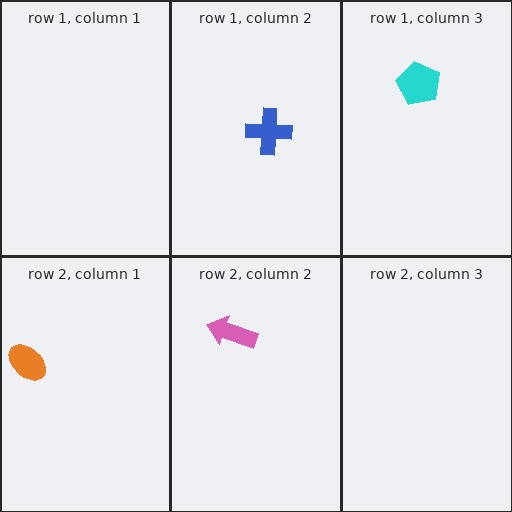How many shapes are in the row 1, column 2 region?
1.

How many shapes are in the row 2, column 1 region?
1.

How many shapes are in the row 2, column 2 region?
1.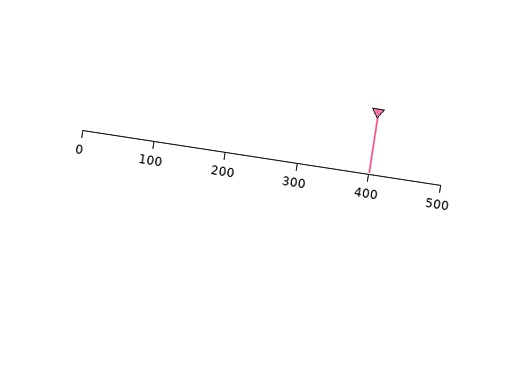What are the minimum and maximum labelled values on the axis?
The axis runs from 0 to 500.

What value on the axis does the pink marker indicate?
The marker indicates approximately 400.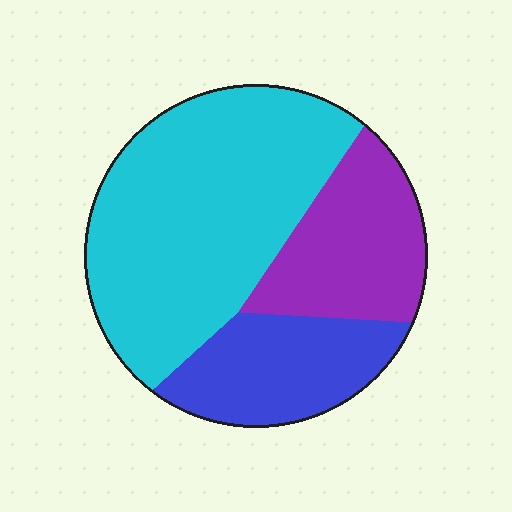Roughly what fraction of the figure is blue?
Blue covers around 20% of the figure.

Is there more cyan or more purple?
Cyan.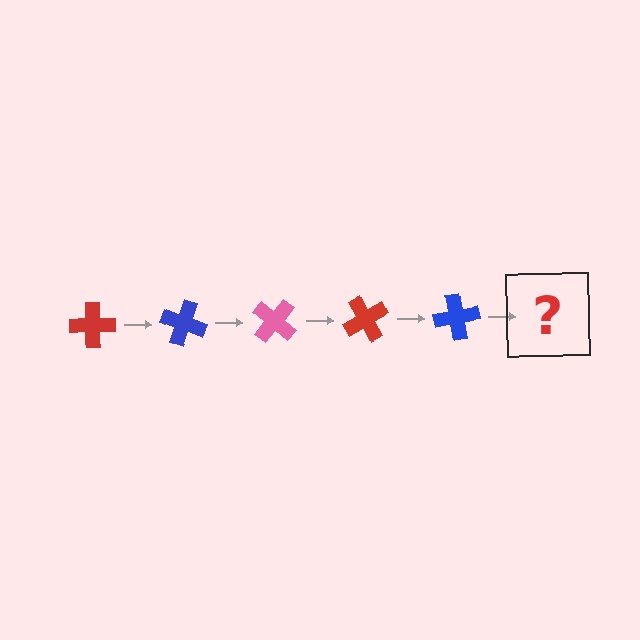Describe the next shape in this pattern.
It should be a pink cross, rotated 100 degrees from the start.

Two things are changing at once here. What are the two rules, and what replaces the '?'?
The two rules are that it rotates 20 degrees each step and the color cycles through red, blue, and pink. The '?' should be a pink cross, rotated 100 degrees from the start.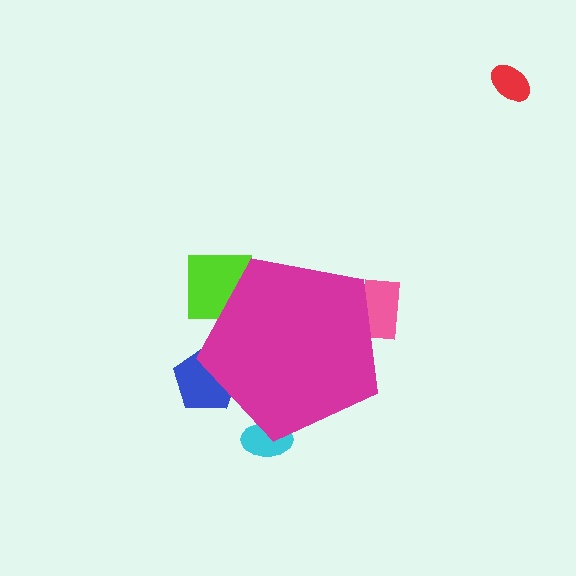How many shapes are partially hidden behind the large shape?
4 shapes are partially hidden.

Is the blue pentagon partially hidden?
Yes, the blue pentagon is partially hidden behind the magenta pentagon.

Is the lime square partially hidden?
Yes, the lime square is partially hidden behind the magenta pentagon.